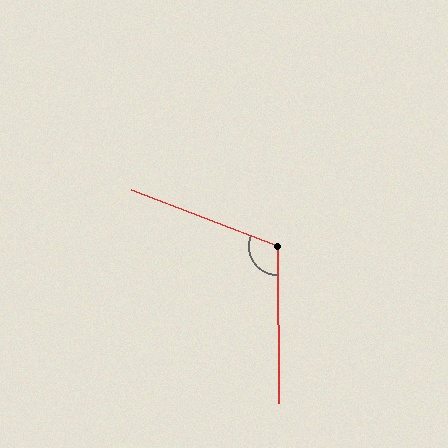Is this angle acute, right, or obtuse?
It is obtuse.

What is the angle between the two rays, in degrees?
Approximately 111 degrees.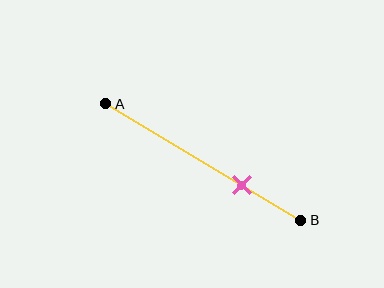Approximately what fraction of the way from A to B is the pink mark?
The pink mark is approximately 70% of the way from A to B.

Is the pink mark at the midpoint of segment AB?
No, the mark is at about 70% from A, not at the 50% midpoint.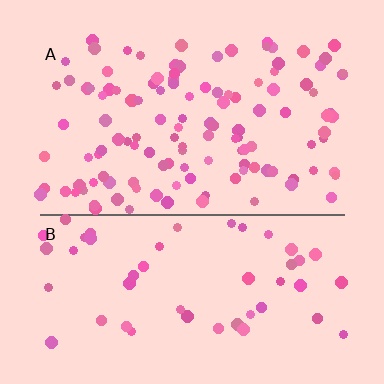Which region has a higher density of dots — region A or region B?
A (the top).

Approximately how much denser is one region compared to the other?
Approximately 2.4× — region A over region B.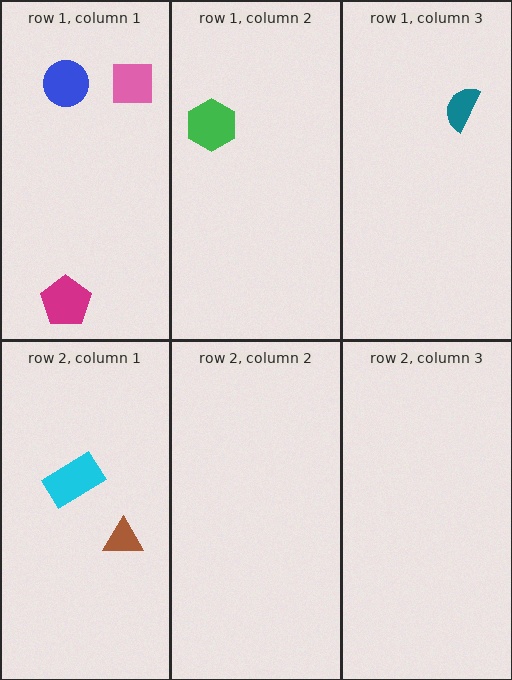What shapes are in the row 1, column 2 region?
The green hexagon.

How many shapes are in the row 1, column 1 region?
3.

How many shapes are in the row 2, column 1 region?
2.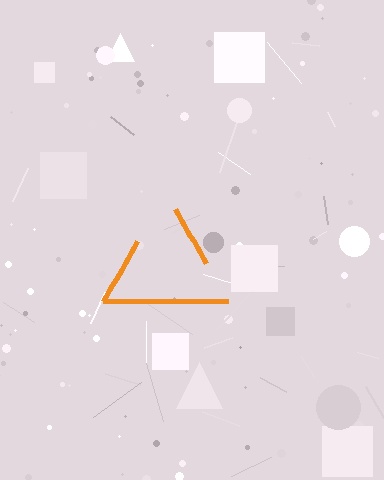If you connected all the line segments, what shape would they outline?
They would outline a triangle.